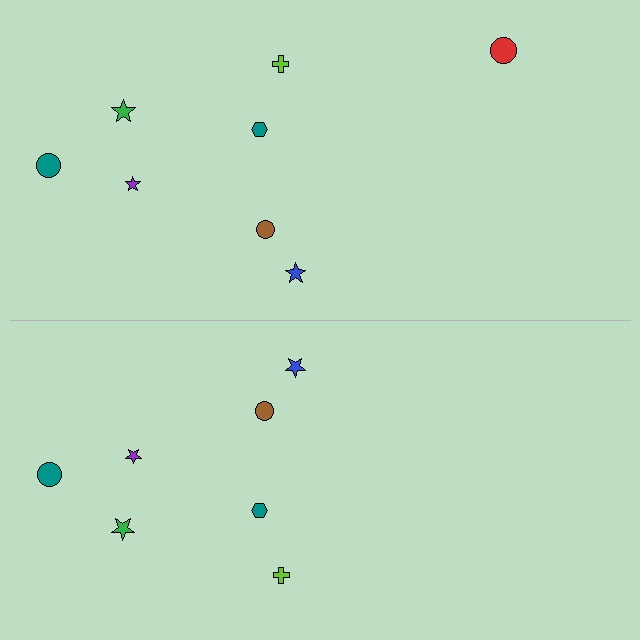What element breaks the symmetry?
A red circle is missing from the bottom side.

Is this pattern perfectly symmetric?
No, the pattern is not perfectly symmetric. A red circle is missing from the bottom side.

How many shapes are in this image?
There are 15 shapes in this image.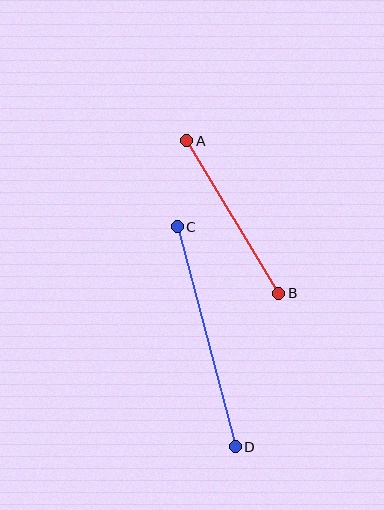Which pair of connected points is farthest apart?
Points C and D are farthest apart.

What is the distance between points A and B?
The distance is approximately 178 pixels.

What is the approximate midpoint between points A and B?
The midpoint is at approximately (233, 217) pixels.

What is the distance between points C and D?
The distance is approximately 228 pixels.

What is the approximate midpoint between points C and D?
The midpoint is at approximately (206, 337) pixels.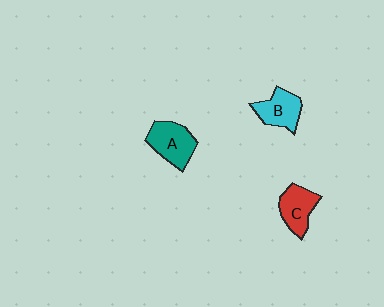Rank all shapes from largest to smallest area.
From largest to smallest: A (teal), B (cyan), C (red).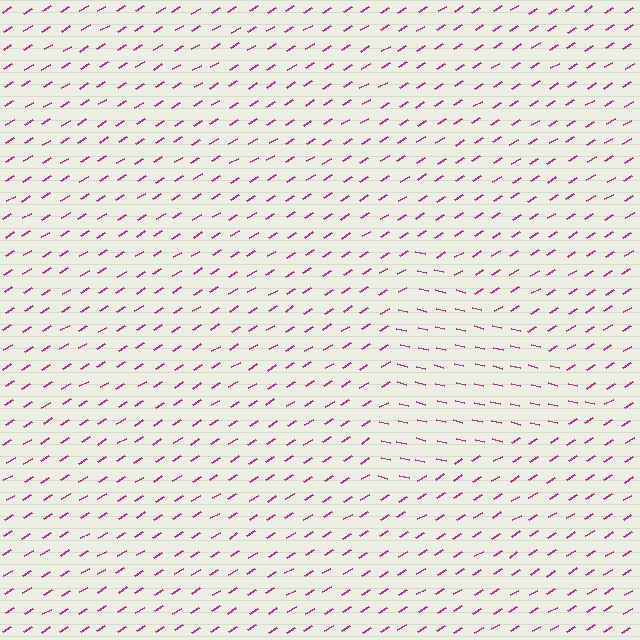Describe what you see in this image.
The image is filled with small magenta line segments. A triangle region in the image has lines oriented differently from the surrounding lines, creating a visible texture boundary.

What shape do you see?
I see a triangle.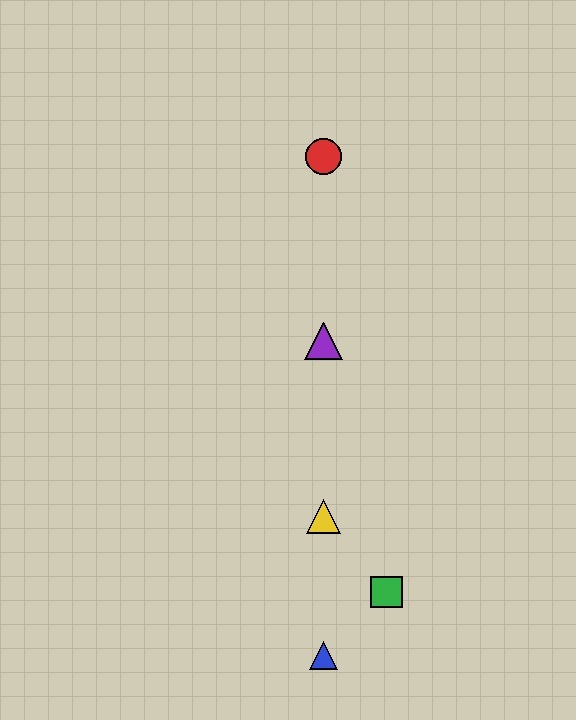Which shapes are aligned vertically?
The red circle, the blue triangle, the yellow triangle, the purple triangle are aligned vertically.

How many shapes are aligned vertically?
4 shapes (the red circle, the blue triangle, the yellow triangle, the purple triangle) are aligned vertically.